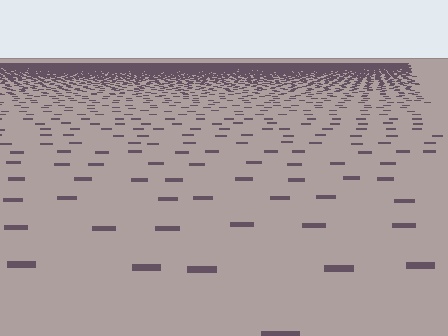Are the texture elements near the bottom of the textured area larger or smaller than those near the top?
Larger. Near the bottom, elements are closer to the viewer and appear at a bigger on-screen size.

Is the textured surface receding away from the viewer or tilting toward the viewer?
The surface is receding away from the viewer. Texture elements get smaller and denser toward the top.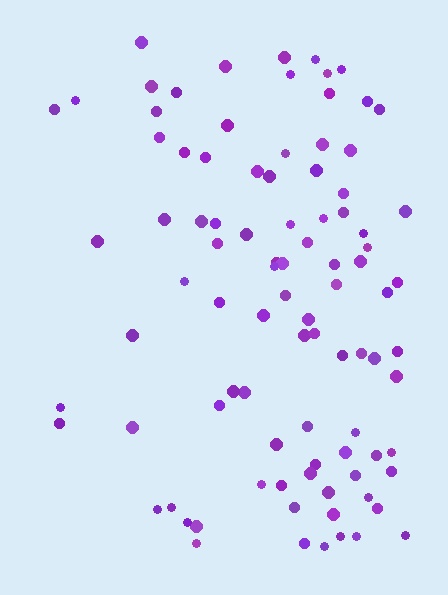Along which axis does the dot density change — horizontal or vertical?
Horizontal.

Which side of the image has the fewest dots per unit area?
The left.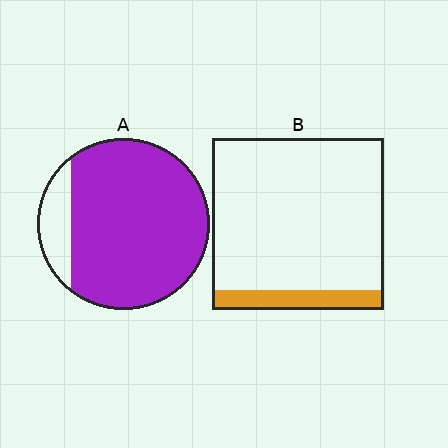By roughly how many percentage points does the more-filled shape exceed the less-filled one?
By roughly 75 percentage points (A over B).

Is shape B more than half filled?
No.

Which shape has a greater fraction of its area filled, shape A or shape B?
Shape A.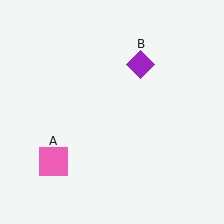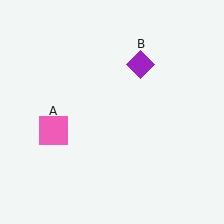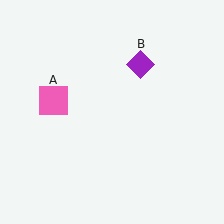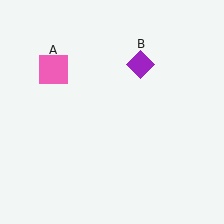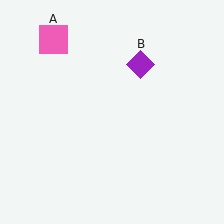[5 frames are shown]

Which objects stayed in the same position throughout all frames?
Purple diamond (object B) remained stationary.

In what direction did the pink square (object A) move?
The pink square (object A) moved up.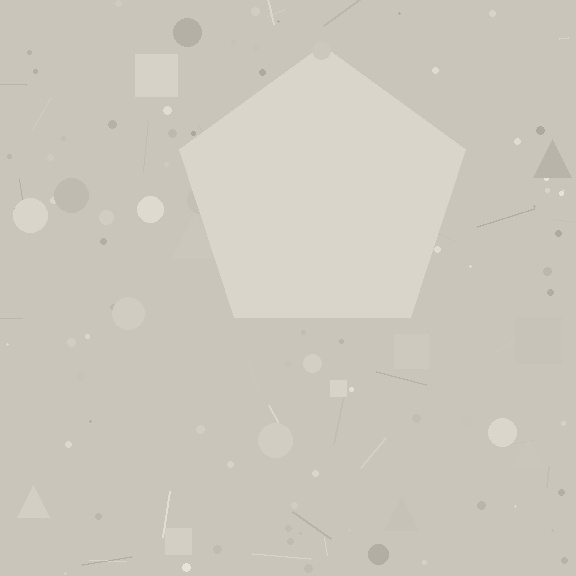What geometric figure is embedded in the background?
A pentagon is embedded in the background.